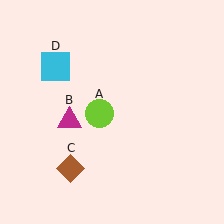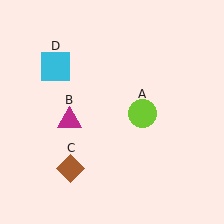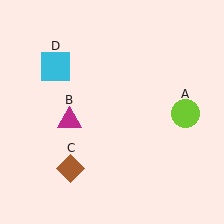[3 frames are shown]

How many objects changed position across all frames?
1 object changed position: lime circle (object A).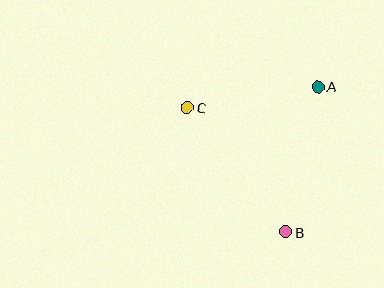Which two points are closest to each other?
Points A and C are closest to each other.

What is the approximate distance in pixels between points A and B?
The distance between A and B is approximately 149 pixels.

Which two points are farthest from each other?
Points B and C are farthest from each other.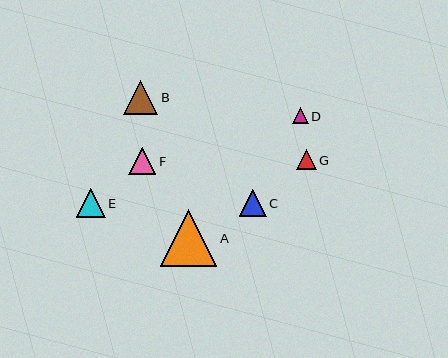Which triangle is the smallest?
Triangle D is the smallest with a size of approximately 16 pixels.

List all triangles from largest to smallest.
From largest to smallest: A, B, E, F, C, G, D.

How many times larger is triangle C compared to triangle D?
Triangle C is approximately 1.7 times the size of triangle D.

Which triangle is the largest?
Triangle A is the largest with a size of approximately 56 pixels.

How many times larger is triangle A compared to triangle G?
Triangle A is approximately 2.8 times the size of triangle G.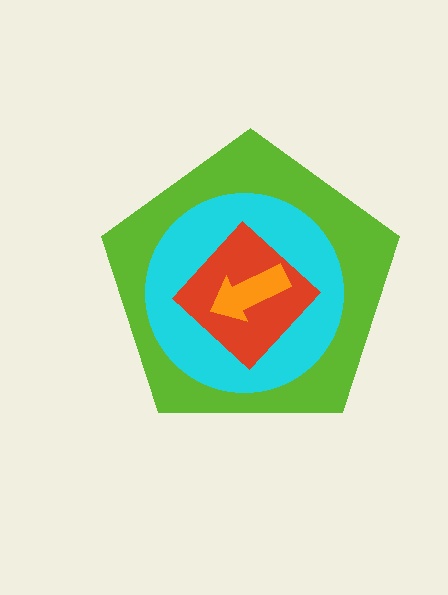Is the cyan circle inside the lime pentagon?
Yes.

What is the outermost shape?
The lime pentagon.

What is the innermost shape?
The orange arrow.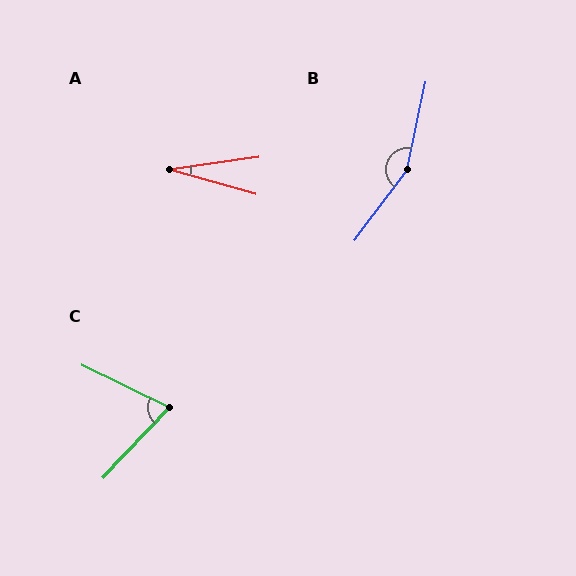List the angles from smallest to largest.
A (24°), C (73°), B (155°).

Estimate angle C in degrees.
Approximately 73 degrees.